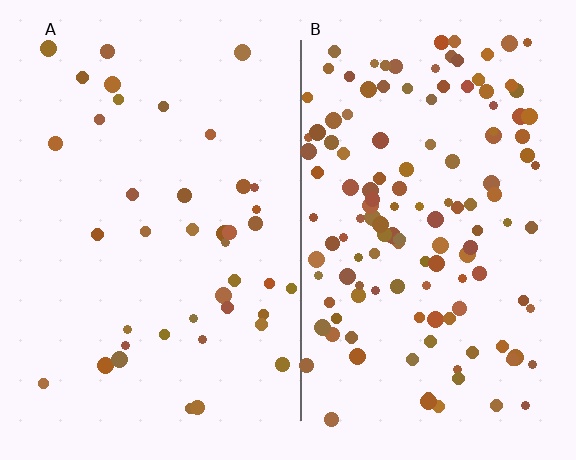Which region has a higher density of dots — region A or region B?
B (the right).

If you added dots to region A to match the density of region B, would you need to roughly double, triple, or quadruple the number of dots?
Approximately triple.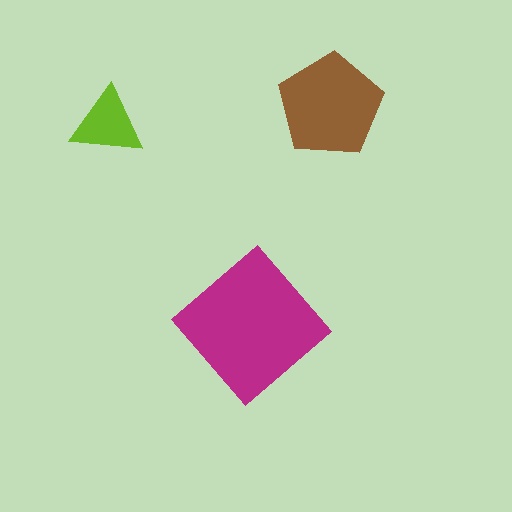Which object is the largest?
The magenta diamond.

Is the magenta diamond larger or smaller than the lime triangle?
Larger.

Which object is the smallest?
The lime triangle.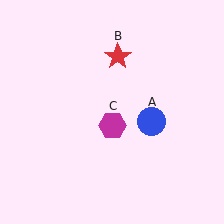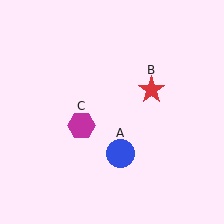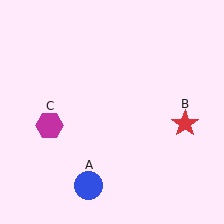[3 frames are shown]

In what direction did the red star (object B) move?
The red star (object B) moved down and to the right.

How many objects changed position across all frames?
3 objects changed position: blue circle (object A), red star (object B), magenta hexagon (object C).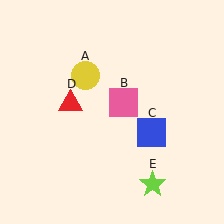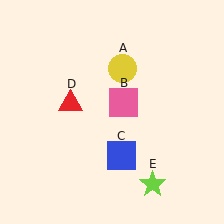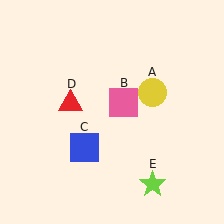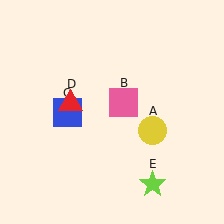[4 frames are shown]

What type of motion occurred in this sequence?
The yellow circle (object A), blue square (object C) rotated clockwise around the center of the scene.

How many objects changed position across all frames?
2 objects changed position: yellow circle (object A), blue square (object C).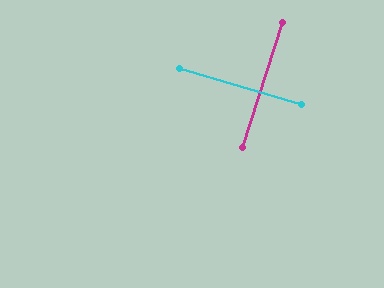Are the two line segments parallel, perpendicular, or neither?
Perpendicular — they meet at approximately 89°.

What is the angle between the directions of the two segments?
Approximately 89 degrees.